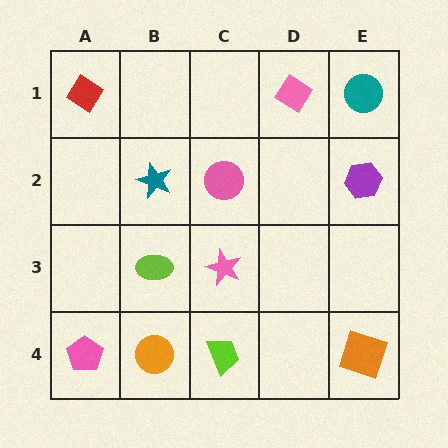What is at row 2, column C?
A pink circle.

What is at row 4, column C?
A lime trapezoid.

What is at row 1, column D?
A pink diamond.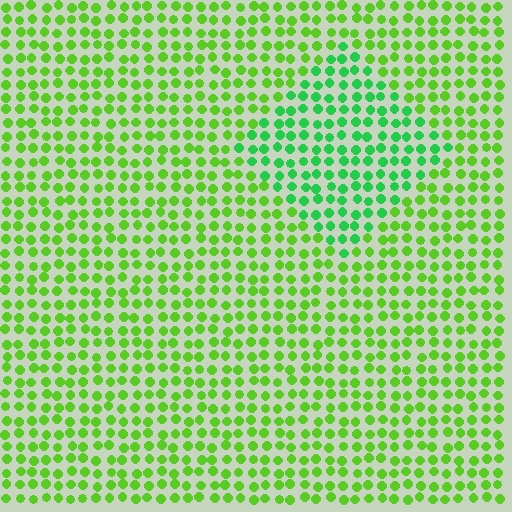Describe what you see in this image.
The image is filled with small lime elements in a uniform arrangement. A diamond-shaped region is visible where the elements are tinted to a slightly different hue, forming a subtle color boundary.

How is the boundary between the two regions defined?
The boundary is defined purely by a slight shift in hue (about 33 degrees). Spacing, size, and orientation are identical on both sides.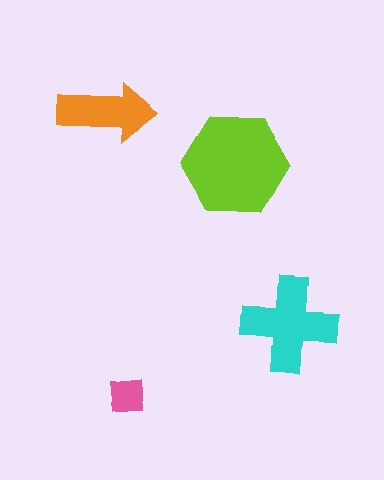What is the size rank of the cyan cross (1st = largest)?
2nd.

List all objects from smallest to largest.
The pink square, the orange arrow, the cyan cross, the lime hexagon.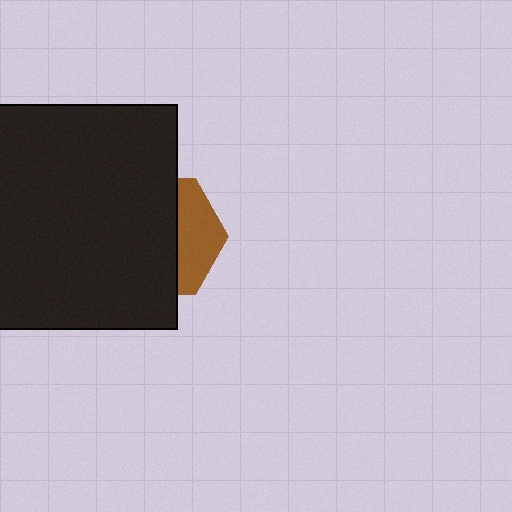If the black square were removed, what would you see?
You would see the complete brown hexagon.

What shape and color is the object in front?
The object in front is a black square.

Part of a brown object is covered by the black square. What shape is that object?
It is a hexagon.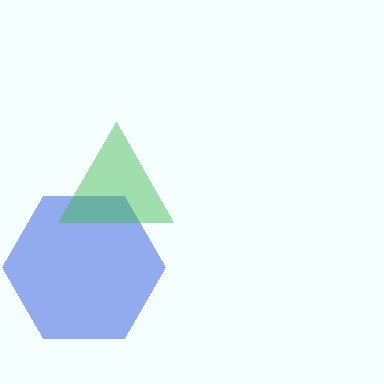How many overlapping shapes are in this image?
There are 2 overlapping shapes in the image.